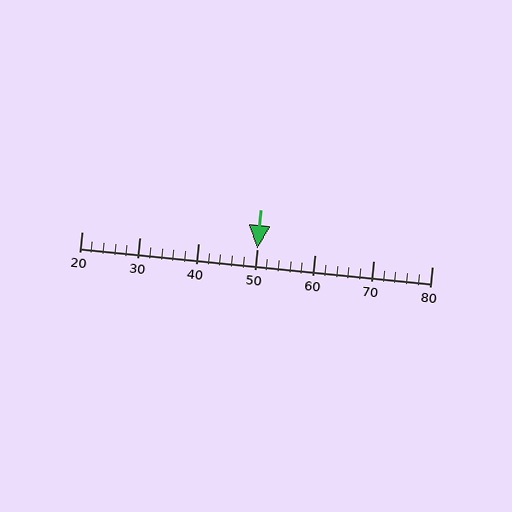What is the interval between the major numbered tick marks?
The major tick marks are spaced 10 units apart.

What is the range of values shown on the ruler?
The ruler shows values from 20 to 80.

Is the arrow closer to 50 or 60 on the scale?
The arrow is closer to 50.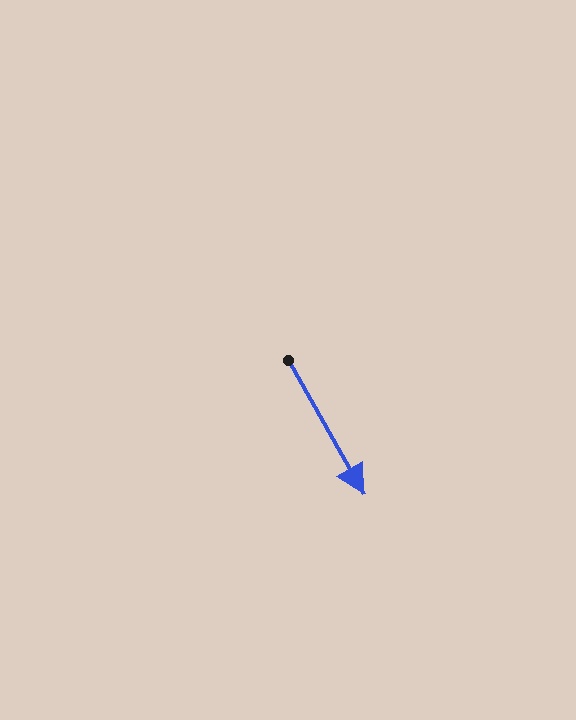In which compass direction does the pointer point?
Southeast.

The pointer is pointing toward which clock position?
Roughly 5 o'clock.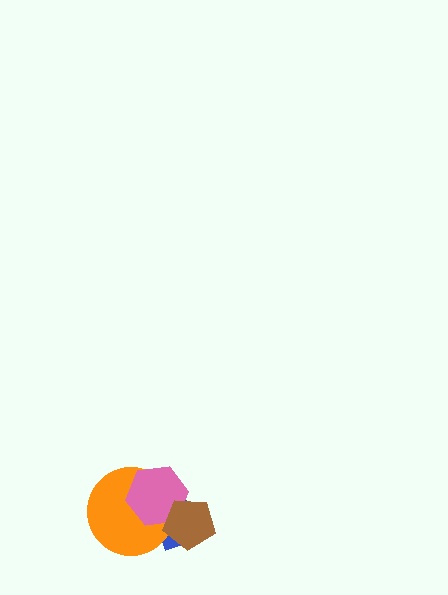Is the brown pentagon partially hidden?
No, no other shape covers it.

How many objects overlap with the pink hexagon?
3 objects overlap with the pink hexagon.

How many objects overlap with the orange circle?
3 objects overlap with the orange circle.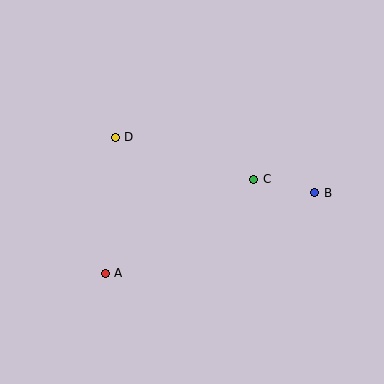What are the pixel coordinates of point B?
Point B is at (315, 193).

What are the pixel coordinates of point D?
Point D is at (115, 137).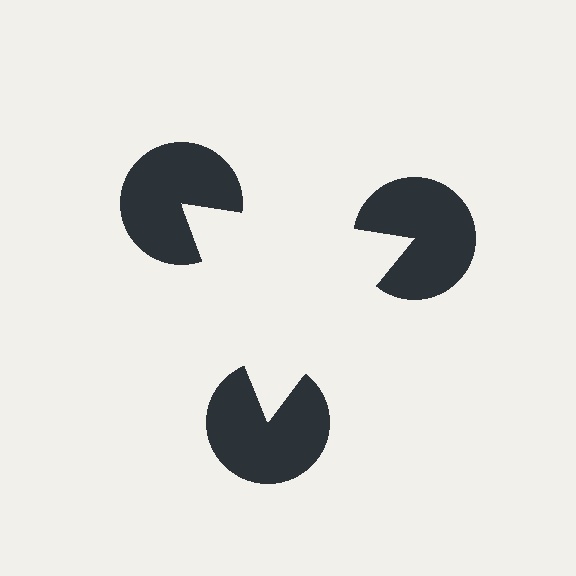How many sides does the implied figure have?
3 sides.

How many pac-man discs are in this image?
There are 3 — one at each vertex of the illusory triangle.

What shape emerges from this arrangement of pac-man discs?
An illusory triangle — its edges are inferred from the aligned wedge cuts in the pac-man discs, not physically drawn.